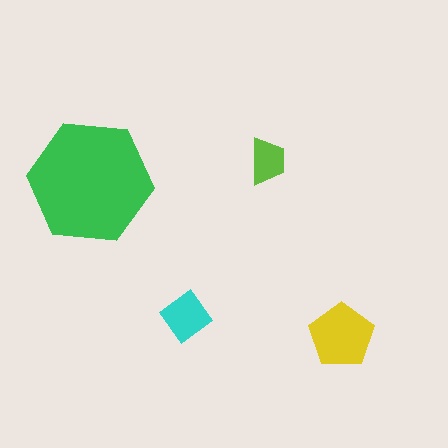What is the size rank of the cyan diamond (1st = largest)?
3rd.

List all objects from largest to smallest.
The green hexagon, the yellow pentagon, the cyan diamond, the lime trapezoid.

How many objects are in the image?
There are 4 objects in the image.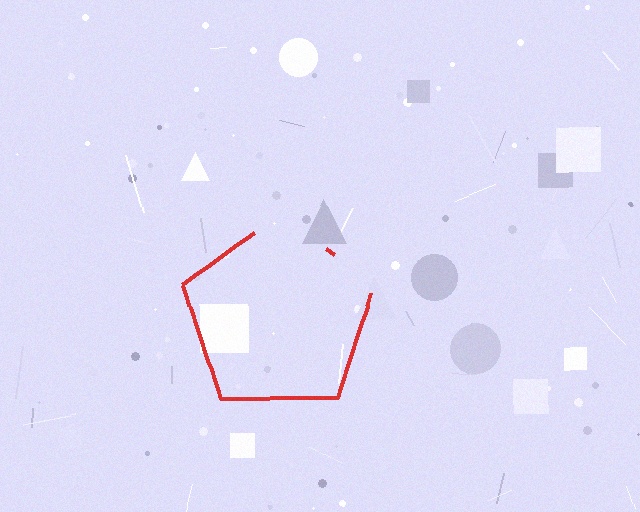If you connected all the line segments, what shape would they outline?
They would outline a pentagon.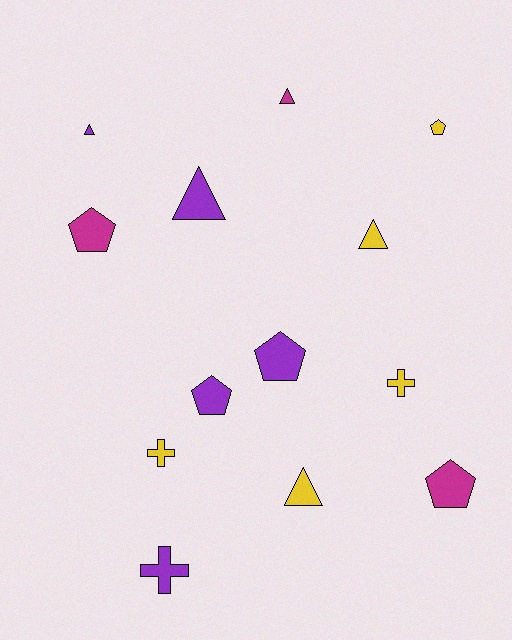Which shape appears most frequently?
Triangle, with 5 objects.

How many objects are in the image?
There are 13 objects.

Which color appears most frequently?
Purple, with 5 objects.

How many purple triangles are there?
There are 2 purple triangles.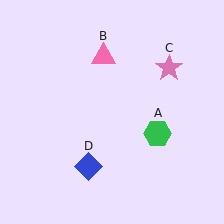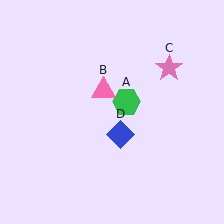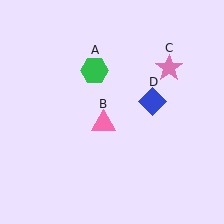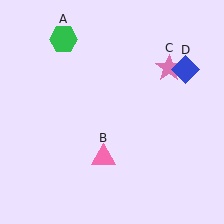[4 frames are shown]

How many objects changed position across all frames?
3 objects changed position: green hexagon (object A), pink triangle (object B), blue diamond (object D).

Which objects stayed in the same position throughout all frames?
Pink star (object C) remained stationary.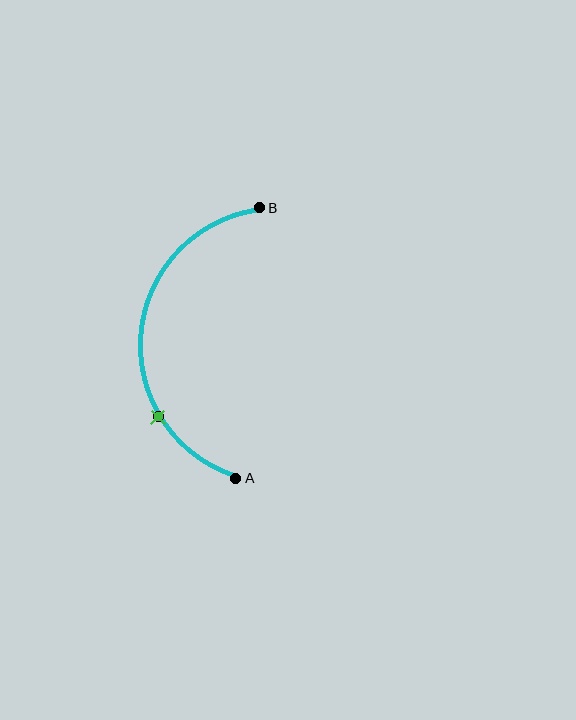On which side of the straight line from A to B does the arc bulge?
The arc bulges to the left of the straight line connecting A and B.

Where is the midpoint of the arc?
The arc midpoint is the point on the curve farthest from the straight line joining A and B. It sits to the left of that line.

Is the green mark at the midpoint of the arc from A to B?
No. The green mark lies on the arc but is closer to endpoint A. The arc midpoint would be at the point on the curve equidistant along the arc from both A and B.